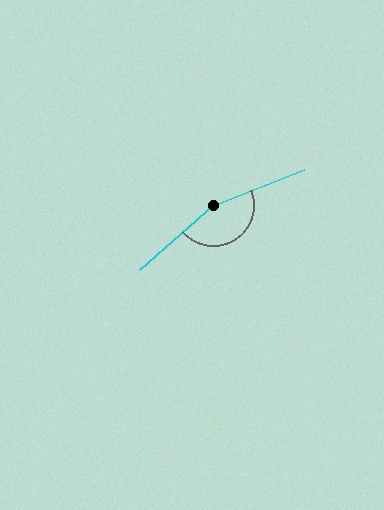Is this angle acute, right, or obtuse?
It is obtuse.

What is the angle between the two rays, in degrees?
Approximately 160 degrees.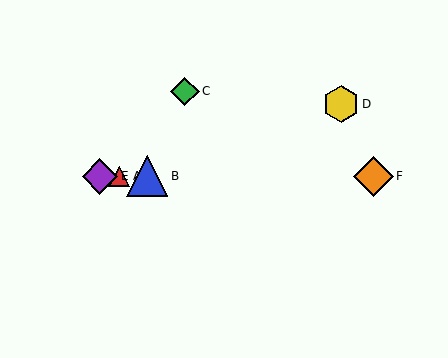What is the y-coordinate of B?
Object B is at y≈176.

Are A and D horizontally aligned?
No, A is at y≈176 and D is at y≈104.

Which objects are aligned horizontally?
Objects A, B, E, F are aligned horizontally.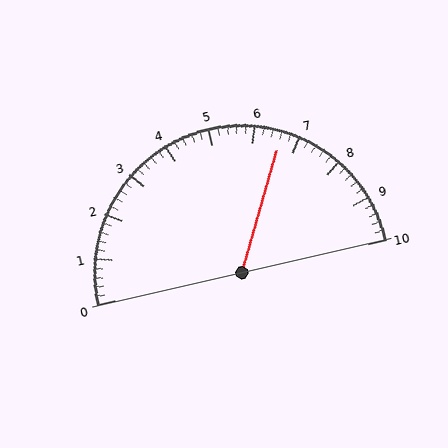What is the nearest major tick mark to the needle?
The nearest major tick mark is 7.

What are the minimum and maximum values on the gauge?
The gauge ranges from 0 to 10.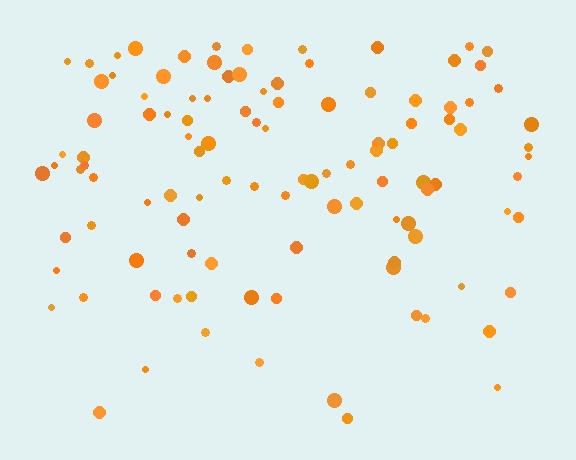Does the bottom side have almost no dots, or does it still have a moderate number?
Still a moderate number, just noticeably fewer than the top.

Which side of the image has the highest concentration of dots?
The top.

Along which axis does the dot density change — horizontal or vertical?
Vertical.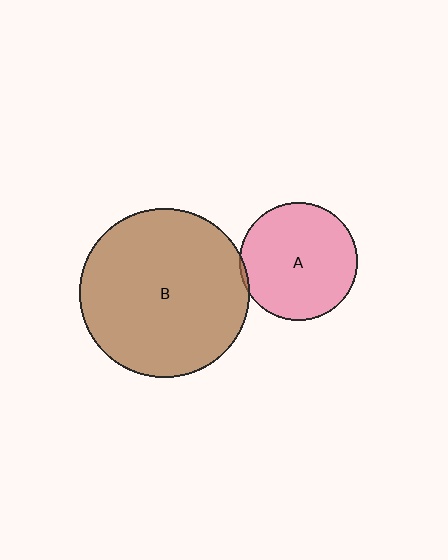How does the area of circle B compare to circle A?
Approximately 2.1 times.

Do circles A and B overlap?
Yes.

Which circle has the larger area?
Circle B (brown).